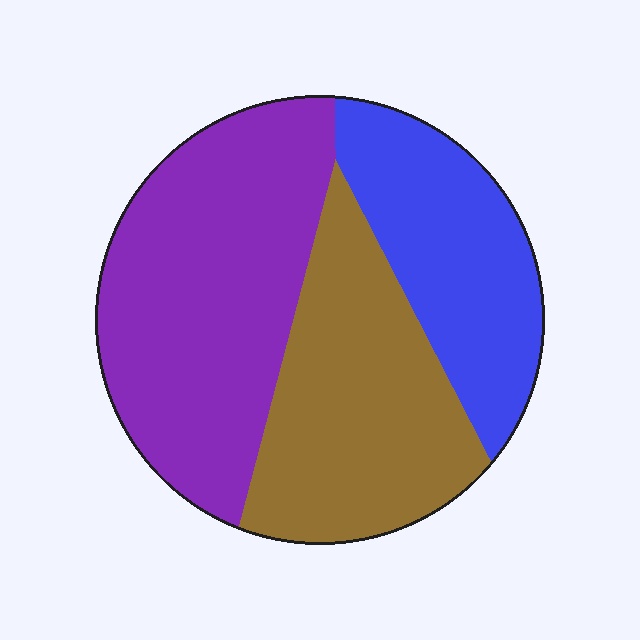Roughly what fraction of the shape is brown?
Brown takes up between a sixth and a third of the shape.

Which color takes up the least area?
Blue, at roughly 25%.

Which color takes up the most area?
Purple, at roughly 40%.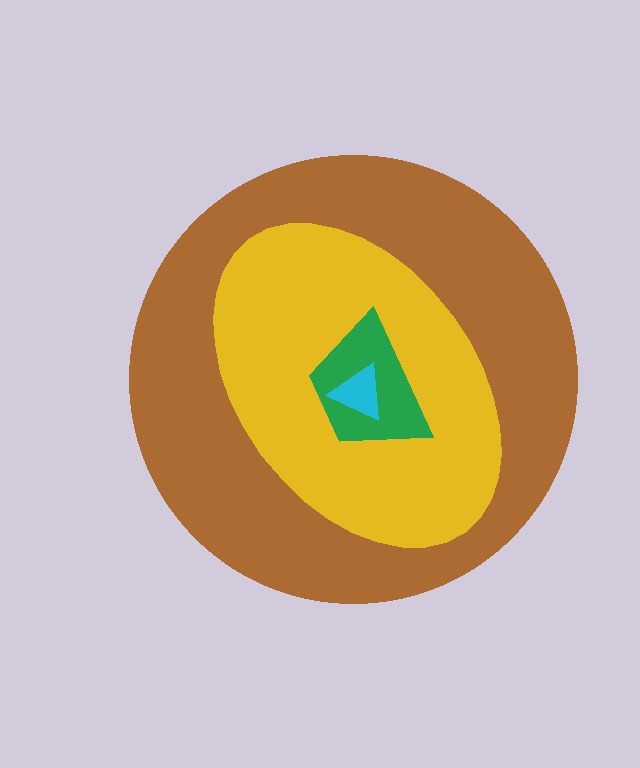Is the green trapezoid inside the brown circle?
Yes.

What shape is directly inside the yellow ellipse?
The green trapezoid.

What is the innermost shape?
The cyan triangle.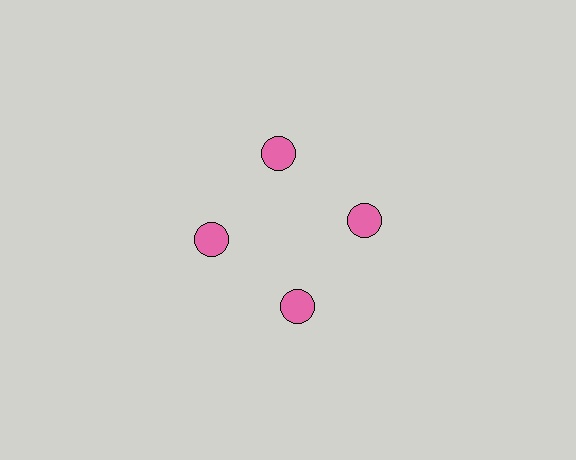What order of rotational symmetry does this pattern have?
This pattern has 4-fold rotational symmetry.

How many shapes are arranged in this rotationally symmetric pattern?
There are 4 shapes, arranged in 4 groups of 1.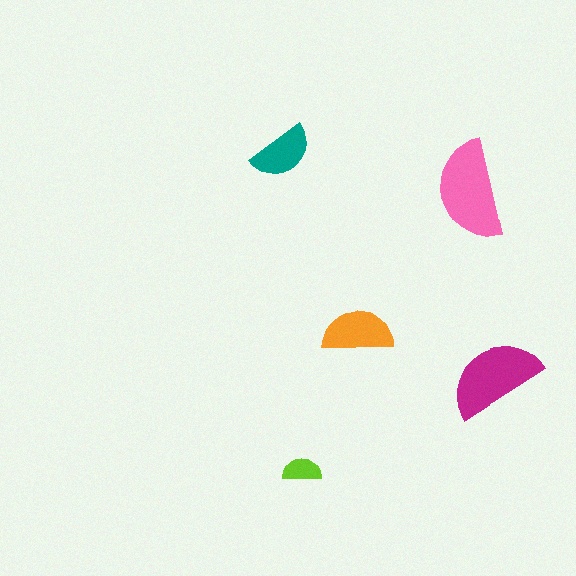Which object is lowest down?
The lime semicircle is bottommost.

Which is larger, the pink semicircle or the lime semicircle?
The pink one.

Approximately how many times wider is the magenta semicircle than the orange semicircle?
About 1.5 times wider.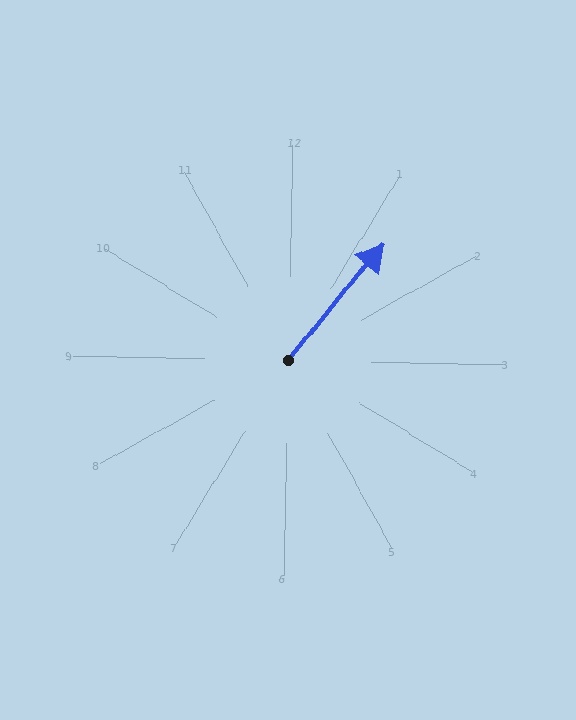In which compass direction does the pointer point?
Northeast.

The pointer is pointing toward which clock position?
Roughly 1 o'clock.